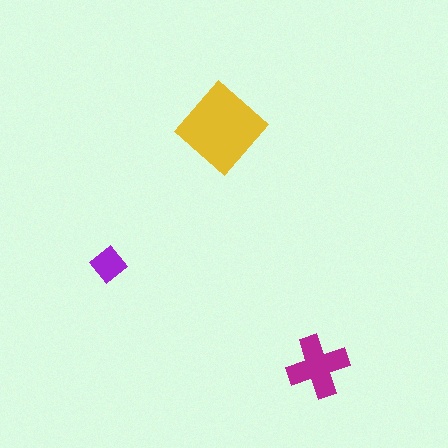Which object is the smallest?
The purple diamond.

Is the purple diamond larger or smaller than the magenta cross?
Smaller.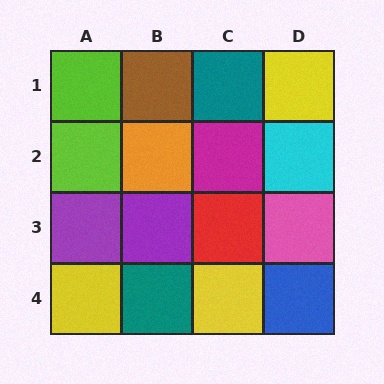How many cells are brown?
1 cell is brown.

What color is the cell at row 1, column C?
Teal.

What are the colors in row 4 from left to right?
Yellow, teal, yellow, blue.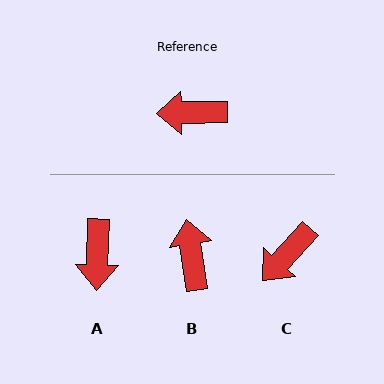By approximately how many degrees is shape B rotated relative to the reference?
Approximately 82 degrees clockwise.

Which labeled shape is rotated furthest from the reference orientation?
A, about 87 degrees away.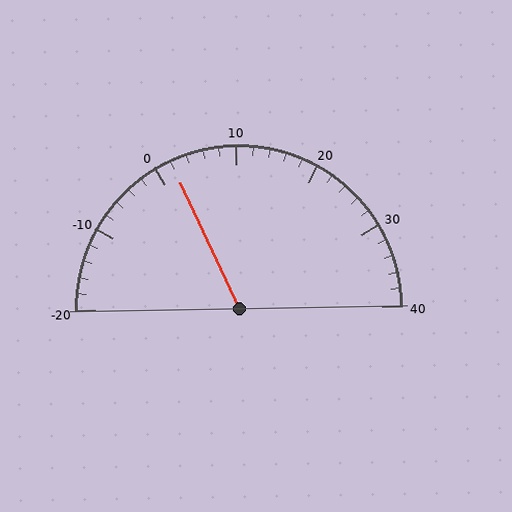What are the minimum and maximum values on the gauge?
The gauge ranges from -20 to 40.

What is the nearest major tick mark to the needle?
The nearest major tick mark is 0.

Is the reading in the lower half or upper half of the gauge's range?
The reading is in the lower half of the range (-20 to 40).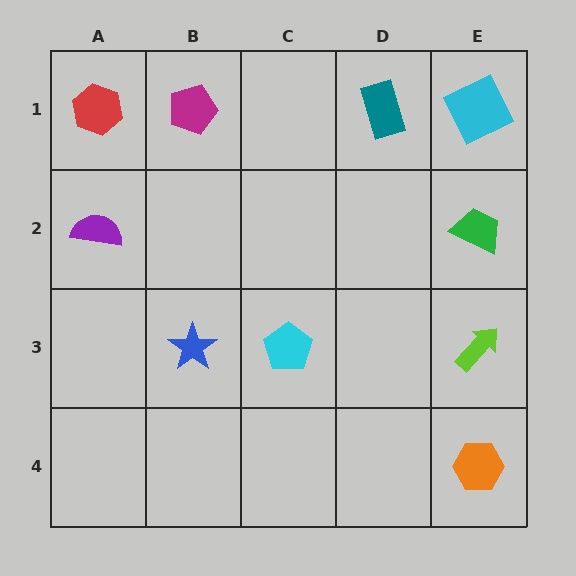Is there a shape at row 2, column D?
No, that cell is empty.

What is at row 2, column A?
A purple semicircle.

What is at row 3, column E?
A lime arrow.